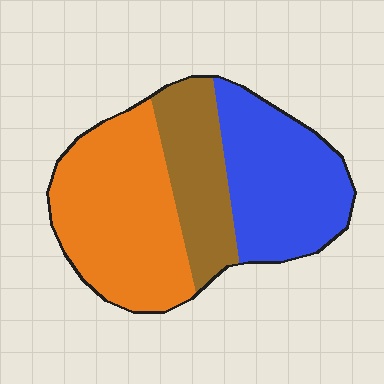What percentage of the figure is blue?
Blue covers 35% of the figure.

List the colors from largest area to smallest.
From largest to smallest: orange, blue, brown.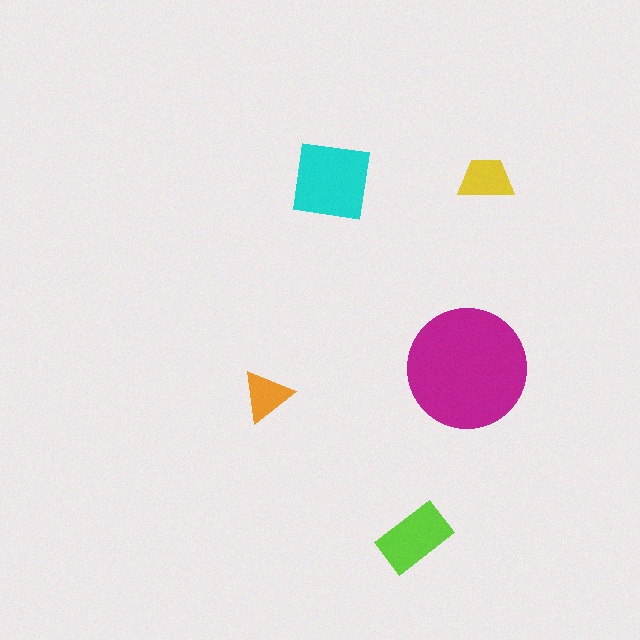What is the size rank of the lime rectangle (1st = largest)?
3rd.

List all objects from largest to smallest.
The magenta circle, the cyan square, the lime rectangle, the yellow trapezoid, the orange triangle.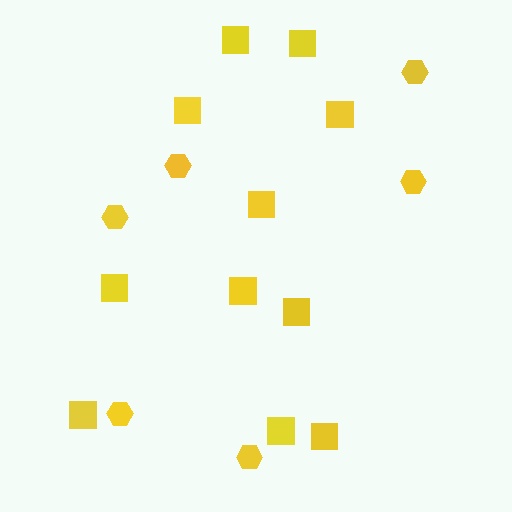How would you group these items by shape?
There are 2 groups: one group of hexagons (6) and one group of squares (11).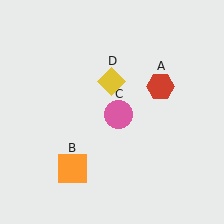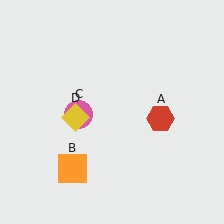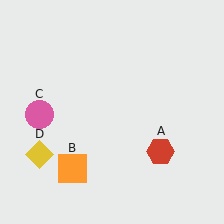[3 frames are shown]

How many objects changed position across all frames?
3 objects changed position: red hexagon (object A), pink circle (object C), yellow diamond (object D).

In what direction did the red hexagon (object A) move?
The red hexagon (object A) moved down.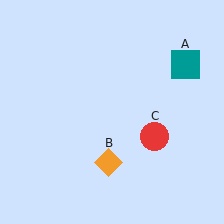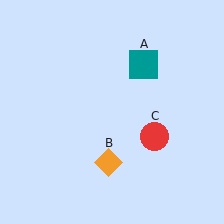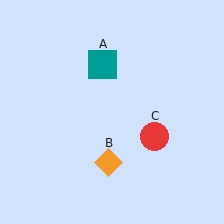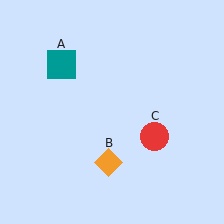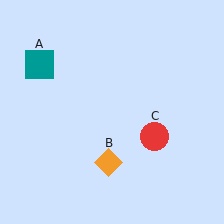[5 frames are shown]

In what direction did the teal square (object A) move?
The teal square (object A) moved left.